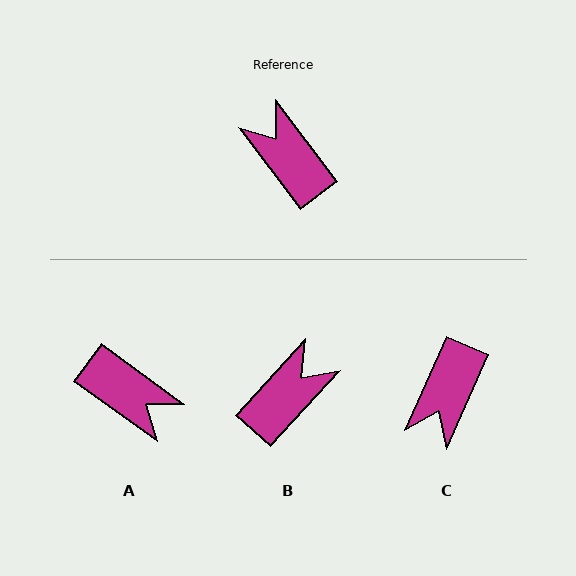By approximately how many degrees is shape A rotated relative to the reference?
Approximately 163 degrees clockwise.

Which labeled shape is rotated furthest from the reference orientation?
A, about 163 degrees away.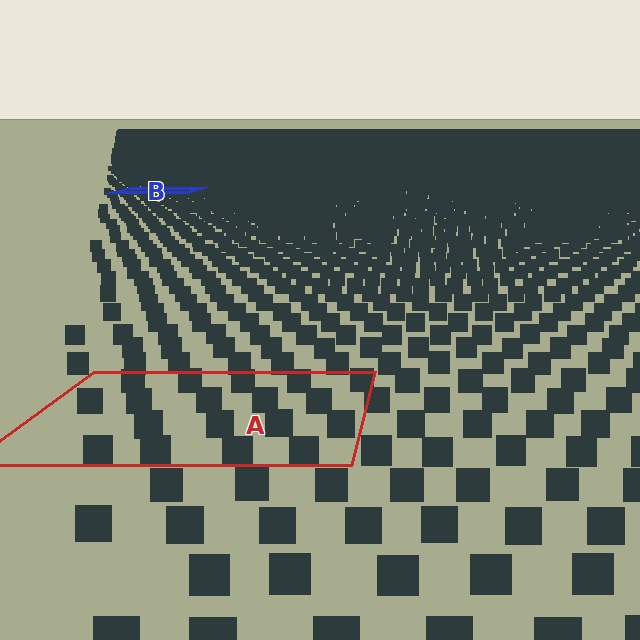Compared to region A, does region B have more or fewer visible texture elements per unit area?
Region B has more texture elements per unit area — they are packed more densely because it is farther away.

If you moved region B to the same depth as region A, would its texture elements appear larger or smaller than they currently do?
They would appear larger. At a closer depth, the same texture elements are projected at a bigger on-screen size.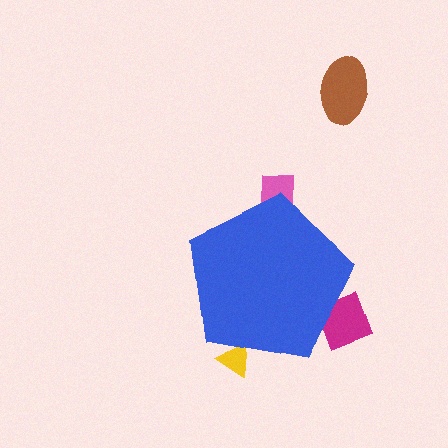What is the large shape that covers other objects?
A blue pentagon.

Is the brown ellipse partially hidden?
No, the brown ellipse is fully visible.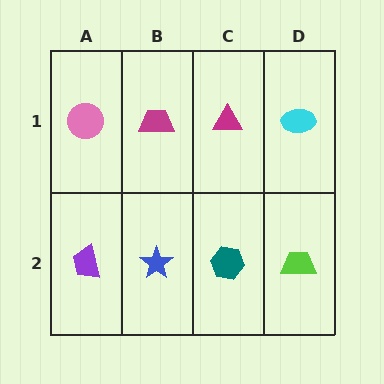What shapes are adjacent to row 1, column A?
A purple trapezoid (row 2, column A), a magenta trapezoid (row 1, column B).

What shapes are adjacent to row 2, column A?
A pink circle (row 1, column A), a blue star (row 2, column B).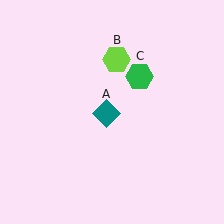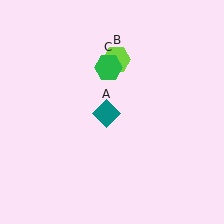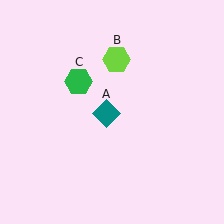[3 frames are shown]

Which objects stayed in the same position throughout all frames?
Teal diamond (object A) and lime hexagon (object B) remained stationary.